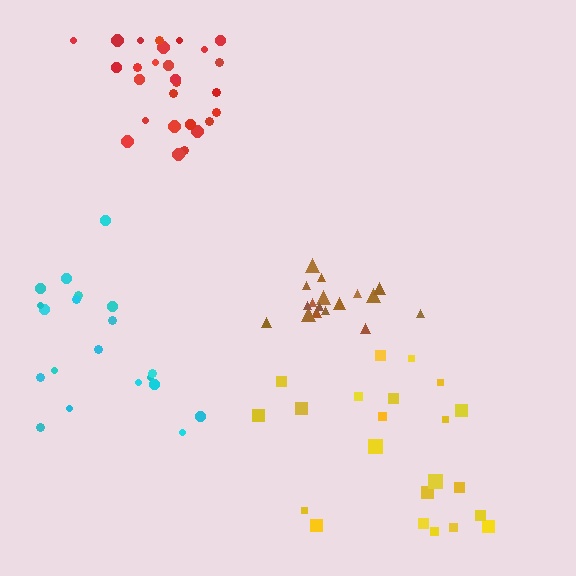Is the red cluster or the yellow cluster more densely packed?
Red.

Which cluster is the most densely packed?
Brown.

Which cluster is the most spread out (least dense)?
Cyan.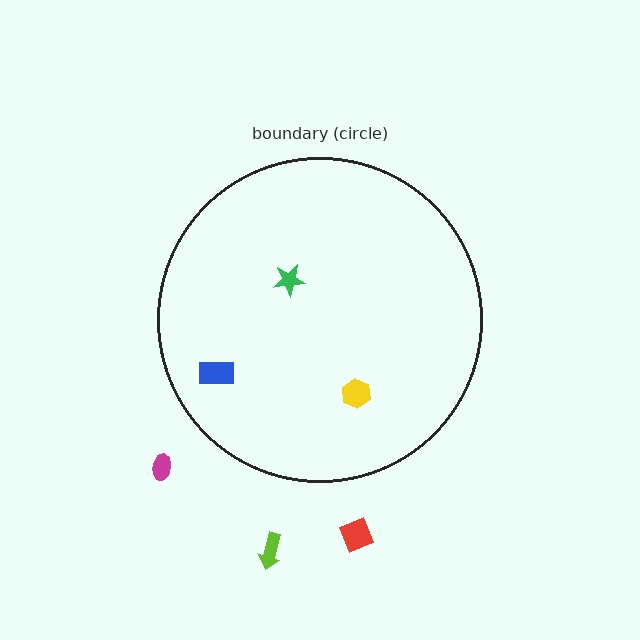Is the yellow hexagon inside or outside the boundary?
Inside.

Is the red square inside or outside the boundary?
Outside.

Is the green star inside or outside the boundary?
Inside.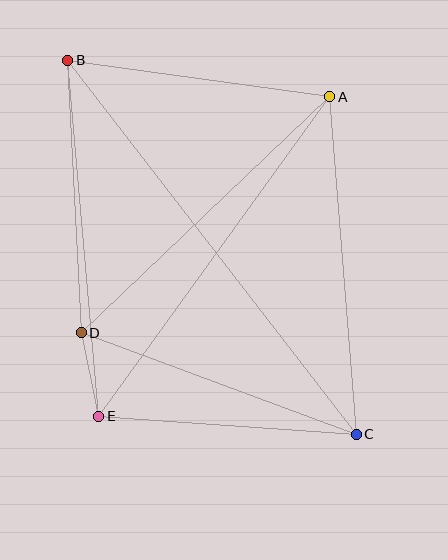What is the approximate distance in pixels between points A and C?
The distance between A and C is approximately 338 pixels.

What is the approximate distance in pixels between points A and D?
The distance between A and D is approximately 342 pixels.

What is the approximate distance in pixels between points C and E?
The distance between C and E is approximately 258 pixels.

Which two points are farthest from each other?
Points B and C are farthest from each other.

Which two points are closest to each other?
Points D and E are closest to each other.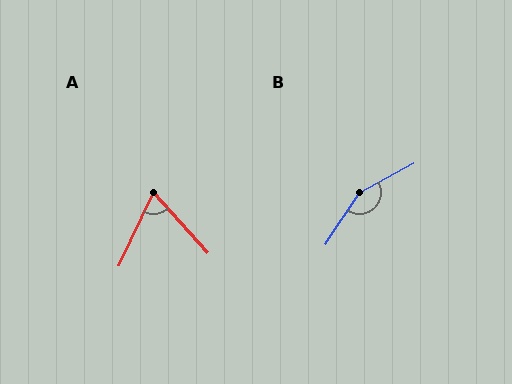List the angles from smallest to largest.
A (67°), B (152°).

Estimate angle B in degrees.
Approximately 152 degrees.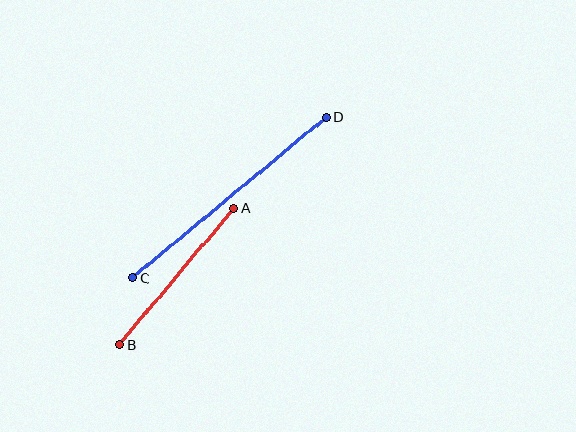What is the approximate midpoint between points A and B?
The midpoint is at approximately (177, 276) pixels.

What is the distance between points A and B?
The distance is approximately 178 pixels.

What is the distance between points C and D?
The distance is approximately 251 pixels.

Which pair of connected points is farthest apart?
Points C and D are farthest apart.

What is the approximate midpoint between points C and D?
The midpoint is at approximately (229, 197) pixels.